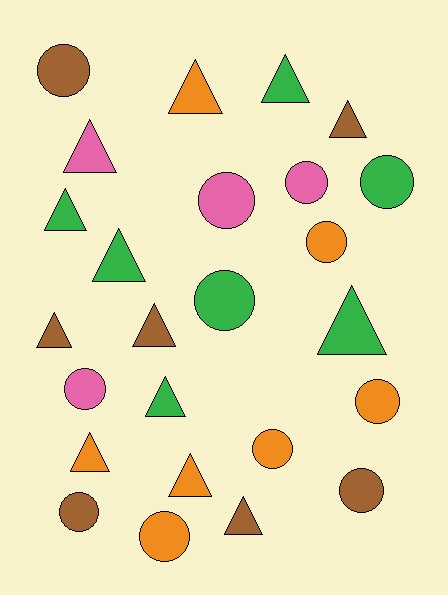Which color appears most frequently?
Green, with 7 objects.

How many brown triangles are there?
There are 4 brown triangles.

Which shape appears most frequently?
Triangle, with 13 objects.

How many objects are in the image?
There are 25 objects.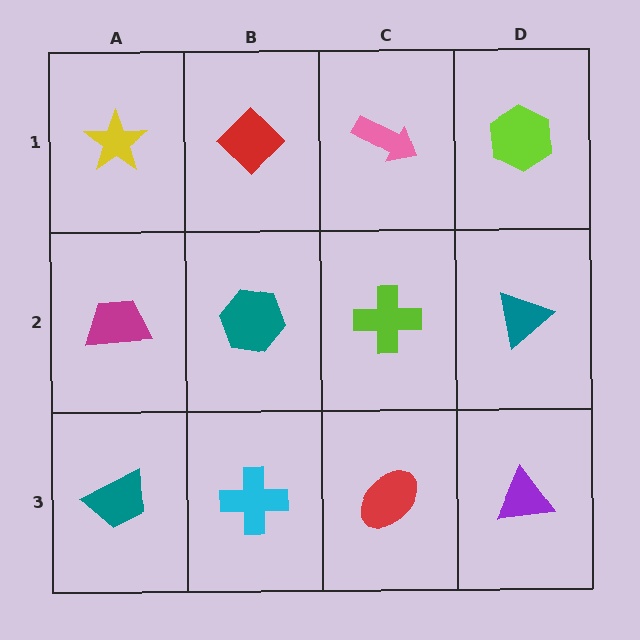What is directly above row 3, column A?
A magenta trapezoid.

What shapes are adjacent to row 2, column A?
A yellow star (row 1, column A), a teal trapezoid (row 3, column A), a teal hexagon (row 2, column B).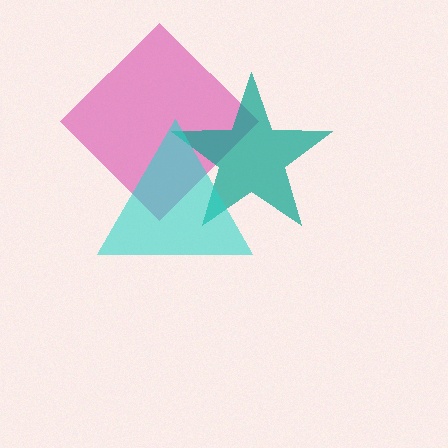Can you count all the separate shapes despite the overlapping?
Yes, there are 3 separate shapes.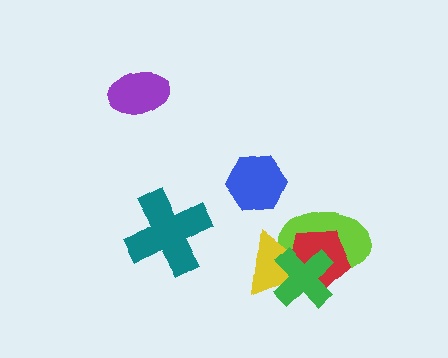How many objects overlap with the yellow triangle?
3 objects overlap with the yellow triangle.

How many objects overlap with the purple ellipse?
0 objects overlap with the purple ellipse.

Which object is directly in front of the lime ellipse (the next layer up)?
The red pentagon is directly in front of the lime ellipse.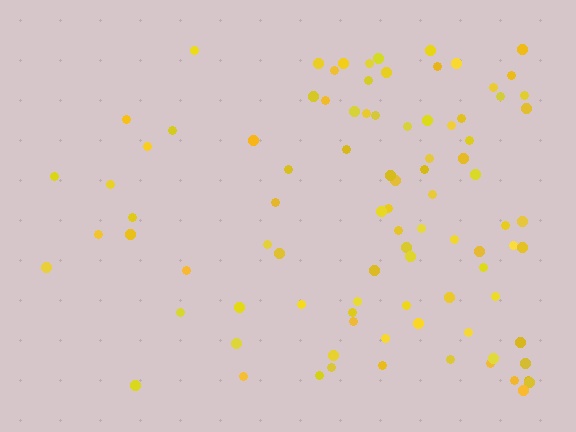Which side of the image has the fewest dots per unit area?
The left.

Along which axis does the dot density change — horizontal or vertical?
Horizontal.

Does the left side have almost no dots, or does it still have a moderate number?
Still a moderate number, just noticeably fewer than the right.